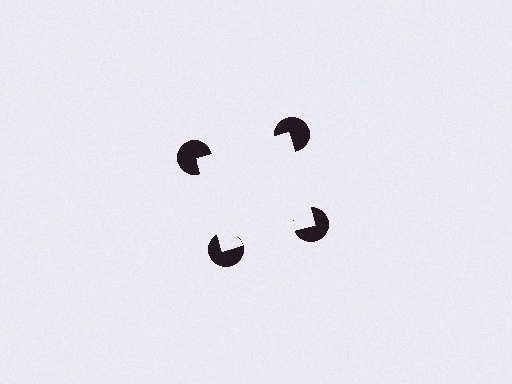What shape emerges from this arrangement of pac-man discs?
An illusory square — its edges are inferred from the aligned wedge cuts in the pac-man discs, not physically drawn.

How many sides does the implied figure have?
4 sides.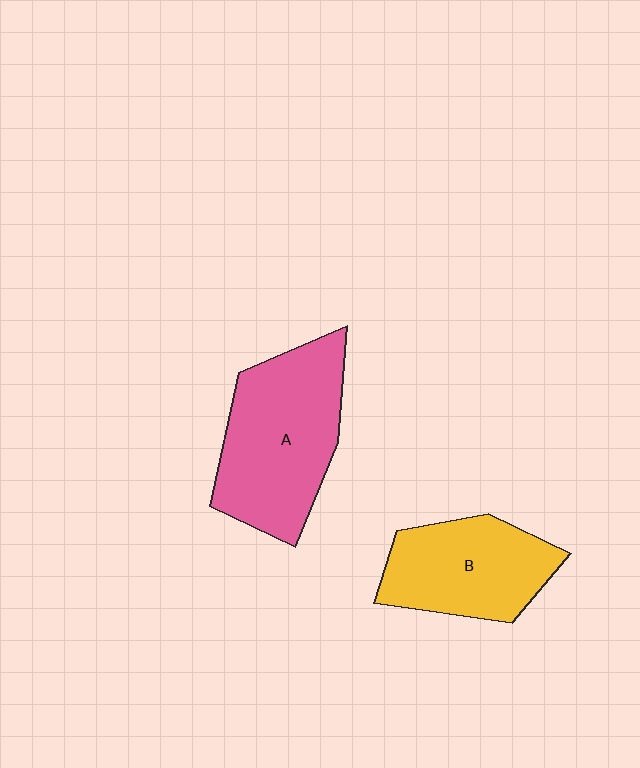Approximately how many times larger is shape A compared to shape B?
Approximately 1.3 times.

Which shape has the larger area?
Shape A (pink).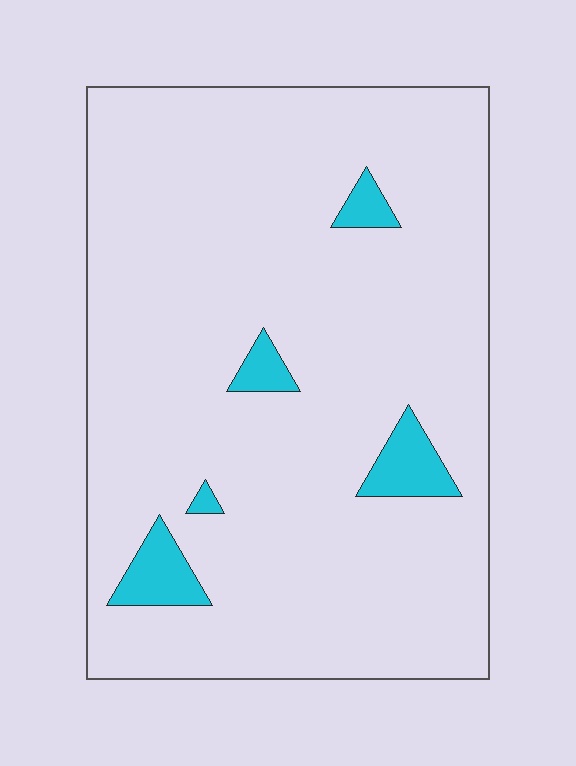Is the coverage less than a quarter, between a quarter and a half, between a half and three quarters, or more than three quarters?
Less than a quarter.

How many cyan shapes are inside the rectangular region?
5.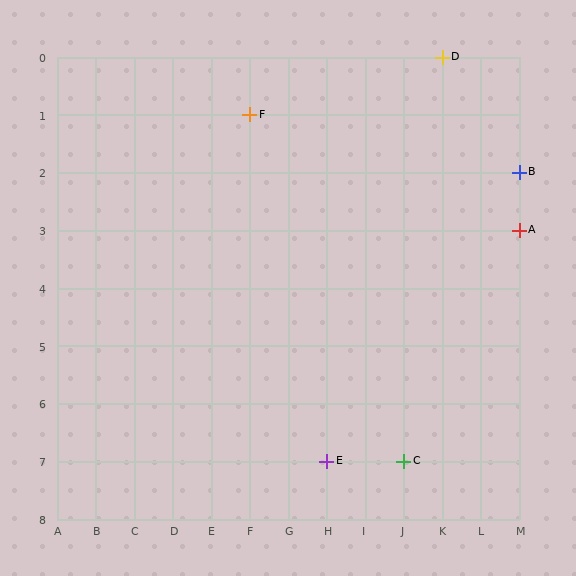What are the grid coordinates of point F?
Point F is at grid coordinates (F, 1).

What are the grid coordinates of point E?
Point E is at grid coordinates (H, 7).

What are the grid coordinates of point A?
Point A is at grid coordinates (M, 3).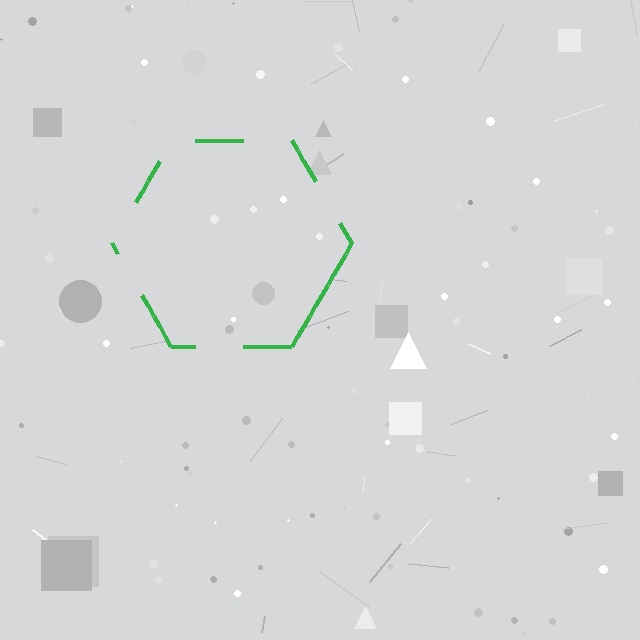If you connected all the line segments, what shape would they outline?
They would outline a hexagon.